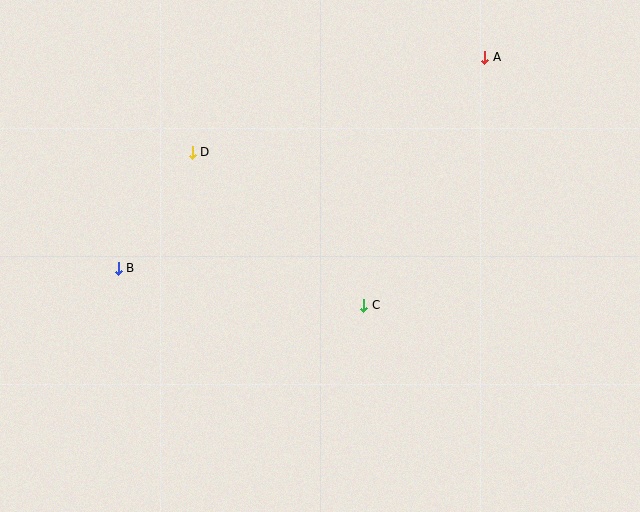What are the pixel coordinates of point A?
Point A is at (485, 57).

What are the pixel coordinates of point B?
Point B is at (118, 268).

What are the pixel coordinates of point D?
Point D is at (192, 152).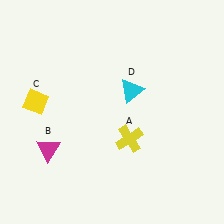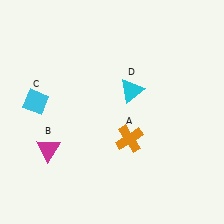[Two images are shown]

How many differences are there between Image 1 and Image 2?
There are 2 differences between the two images.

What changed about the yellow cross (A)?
In Image 1, A is yellow. In Image 2, it changed to orange.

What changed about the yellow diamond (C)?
In Image 1, C is yellow. In Image 2, it changed to cyan.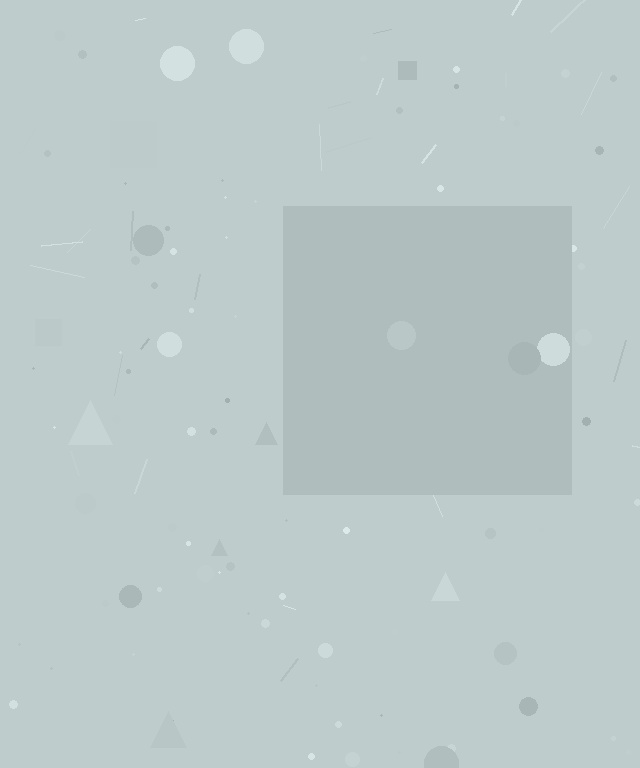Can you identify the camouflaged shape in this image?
The camouflaged shape is a square.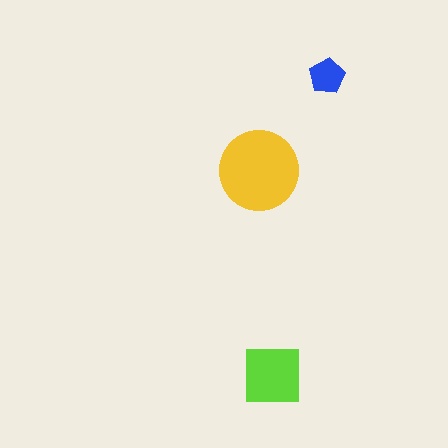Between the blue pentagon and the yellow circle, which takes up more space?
The yellow circle.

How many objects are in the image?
There are 3 objects in the image.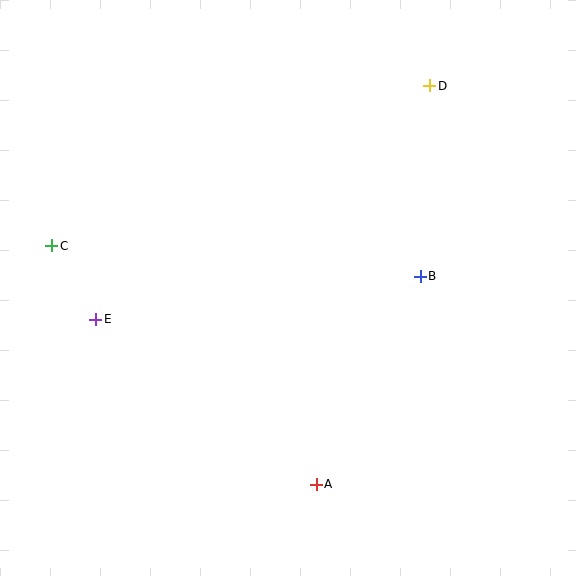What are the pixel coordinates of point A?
Point A is at (316, 484).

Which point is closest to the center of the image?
Point B at (420, 276) is closest to the center.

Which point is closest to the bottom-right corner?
Point A is closest to the bottom-right corner.